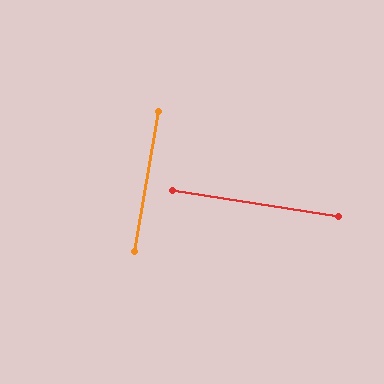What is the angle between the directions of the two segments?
Approximately 89 degrees.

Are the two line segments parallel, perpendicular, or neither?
Perpendicular — they meet at approximately 89°.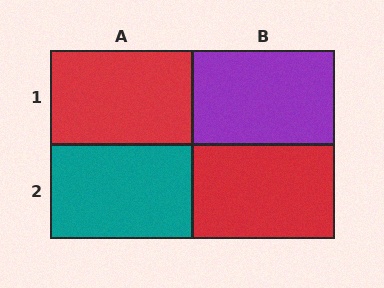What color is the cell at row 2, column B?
Red.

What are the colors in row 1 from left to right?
Red, purple.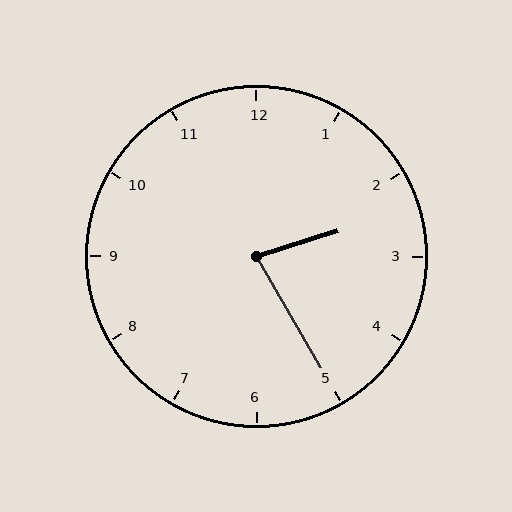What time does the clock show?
2:25.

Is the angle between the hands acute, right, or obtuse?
It is acute.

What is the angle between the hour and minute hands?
Approximately 78 degrees.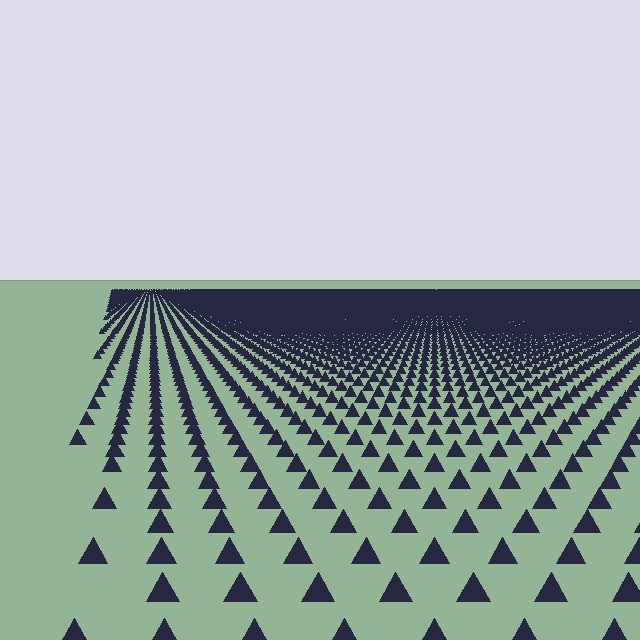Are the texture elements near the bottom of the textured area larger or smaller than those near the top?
Larger. Near the bottom, elements are closer to the viewer and appear at a bigger on-screen size.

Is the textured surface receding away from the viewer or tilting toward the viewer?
The surface is receding away from the viewer. Texture elements get smaller and denser toward the top.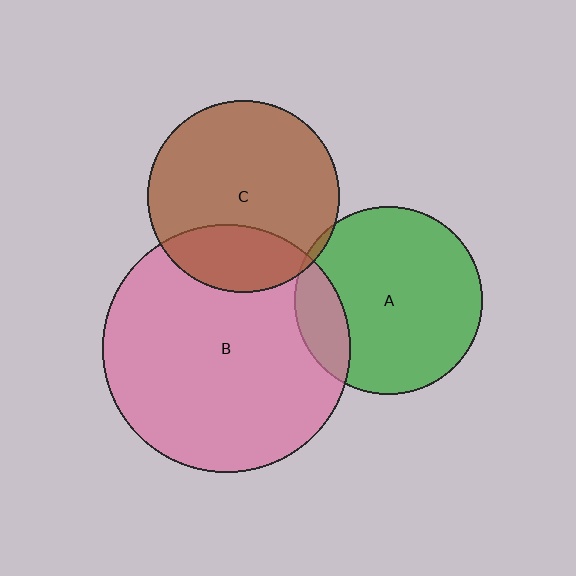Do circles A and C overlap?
Yes.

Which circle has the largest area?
Circle B (pink).